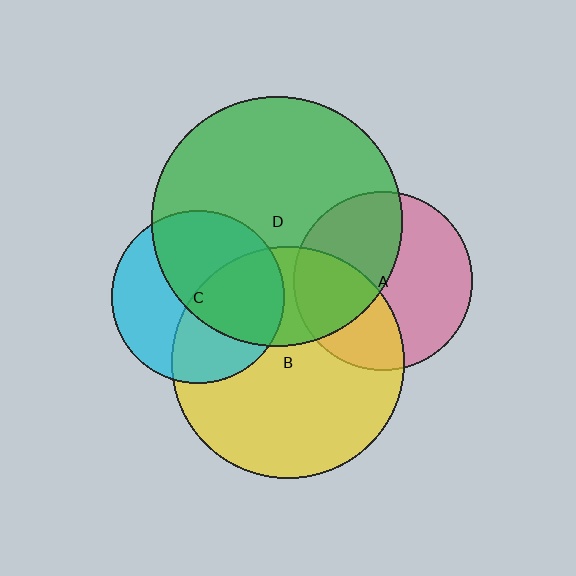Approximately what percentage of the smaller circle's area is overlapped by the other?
Approximately 35%.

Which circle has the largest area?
Circle D (green).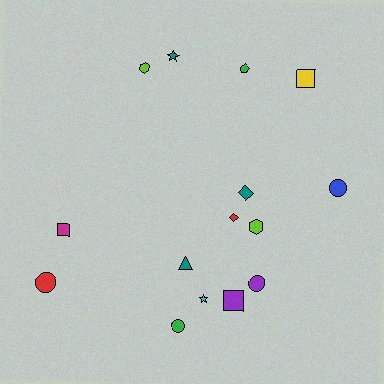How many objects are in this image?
There are 15 objects.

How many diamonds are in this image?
There are 2 diamonds.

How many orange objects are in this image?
There are no orange objects.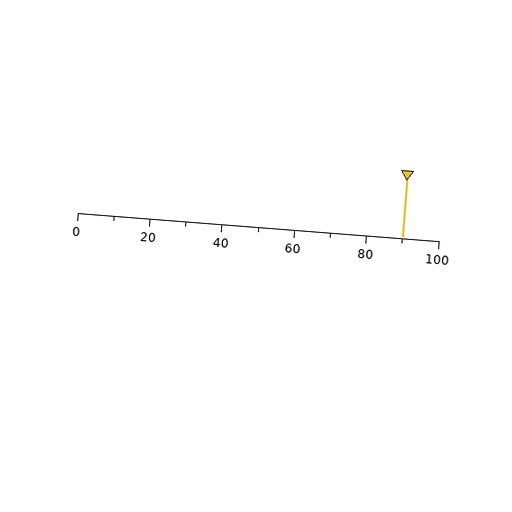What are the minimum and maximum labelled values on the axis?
The axis runs from 0 to 100.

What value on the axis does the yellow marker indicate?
The marker indicates approximately 90.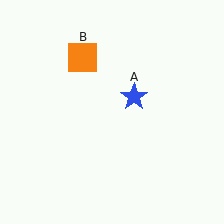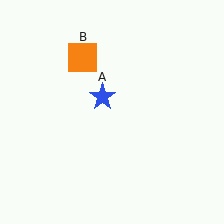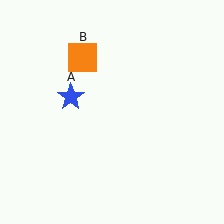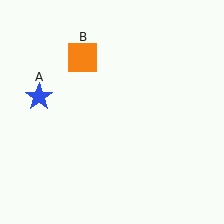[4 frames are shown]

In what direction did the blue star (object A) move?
The blue star (object A) moved left.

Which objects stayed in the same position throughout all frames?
Orange square (object B) remained stationary.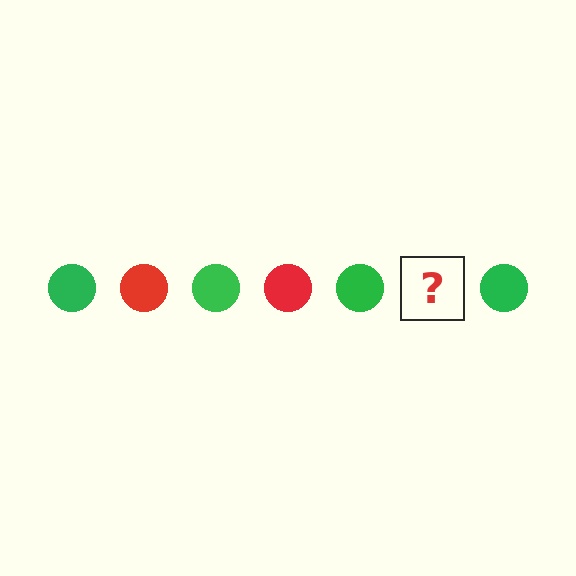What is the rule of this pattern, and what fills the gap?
The rule is that the pattern cycles through green, red circles. The gap should be filled with a red circle.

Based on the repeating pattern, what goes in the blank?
The blank should be a red circle.